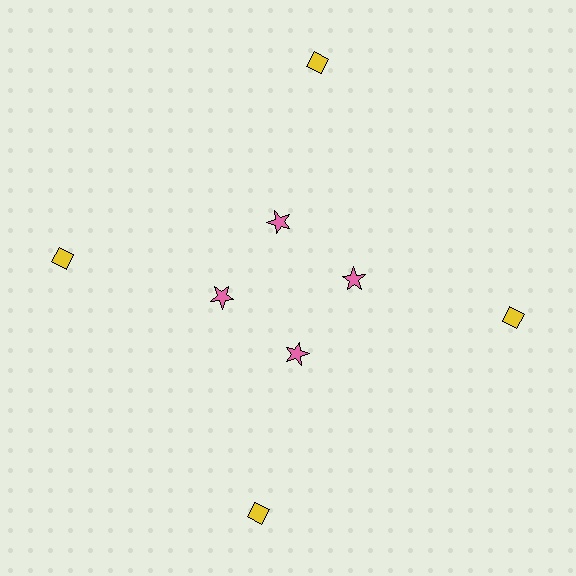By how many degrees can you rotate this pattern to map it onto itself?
The pattern maps onto itself every 90 degrees of rotation.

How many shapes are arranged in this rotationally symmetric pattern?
There are 8 shapes, arranged in 4 groups of 2.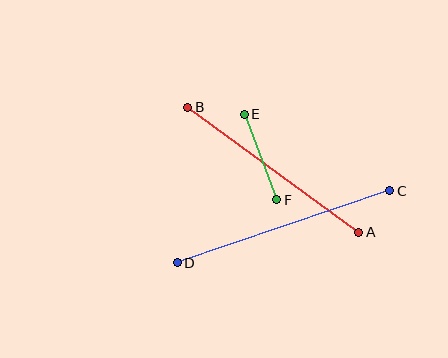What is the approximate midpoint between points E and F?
The midpoint is at approximately (260, 157) pixels.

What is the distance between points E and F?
The distance is approximately 91 pixels.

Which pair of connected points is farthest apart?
Points C and D are farthest apart.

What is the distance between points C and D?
The distance is approximately 224 pixels.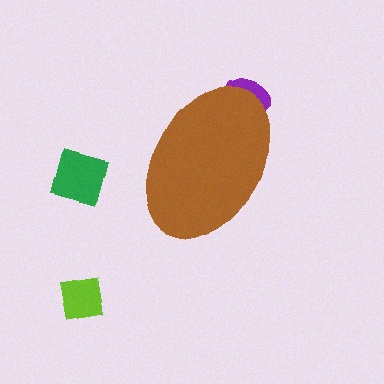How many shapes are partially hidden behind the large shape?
1 shape is partially hidden.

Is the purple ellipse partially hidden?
Yes, the purple ellipse is partially hidden behind the brown ellipse.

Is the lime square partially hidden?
No, the lime square is fully visible.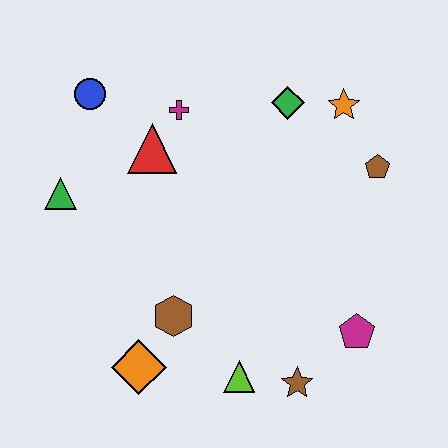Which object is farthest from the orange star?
The orange diamond is farthest from the orange star.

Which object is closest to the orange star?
The green diamond is closest to the orange star.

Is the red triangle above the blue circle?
No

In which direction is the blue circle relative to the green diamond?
The blue circle is to the left of the green diamond.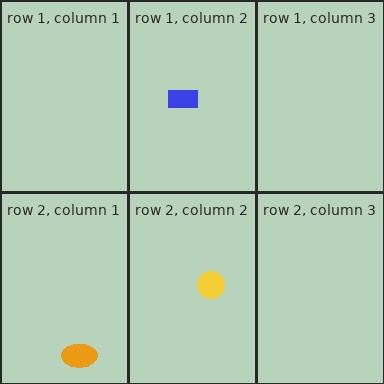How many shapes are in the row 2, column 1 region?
1.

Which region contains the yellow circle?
The row 2, column 2 region.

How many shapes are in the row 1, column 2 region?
1.